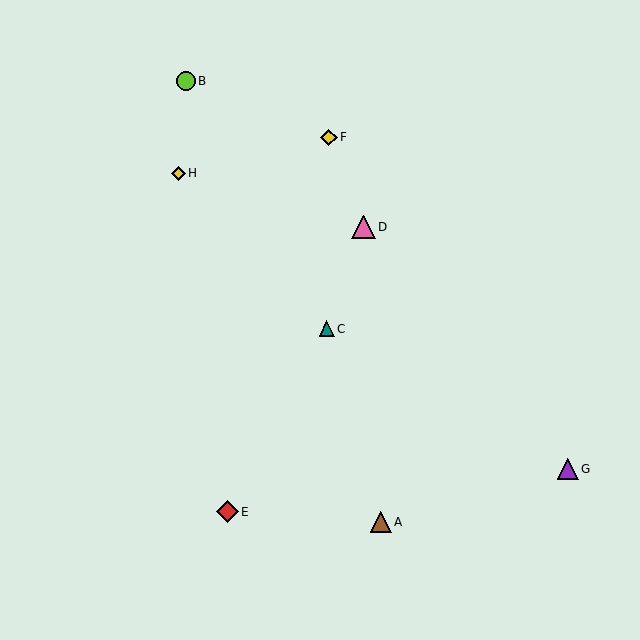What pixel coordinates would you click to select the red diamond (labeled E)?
Click at (227, 512) to select the red diamond E.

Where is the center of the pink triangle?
The center of the pink triangle is at (363, 227).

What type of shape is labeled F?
Shape F is a yellow diamond.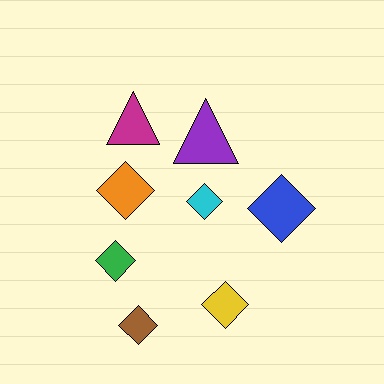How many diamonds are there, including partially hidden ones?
There are 6 diamonds.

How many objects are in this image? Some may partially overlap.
There are 8 objects.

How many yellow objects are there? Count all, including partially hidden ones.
There is 1 yellow object.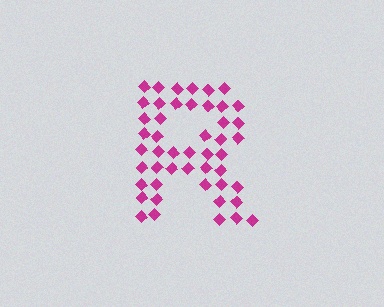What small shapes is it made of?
It is made of small diamonds.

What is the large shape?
The large shape is the letter R.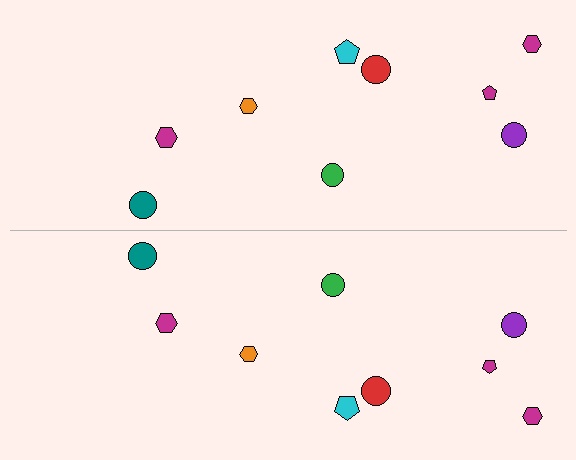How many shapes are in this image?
There are 18 shapes in this image.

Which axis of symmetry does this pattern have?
The pattern has a horizontal axis of symmetry running through the center of the image.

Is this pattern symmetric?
Yes, this pattern has bilateral (reflection) symmetry.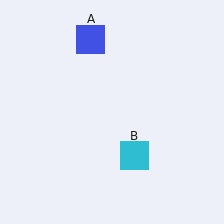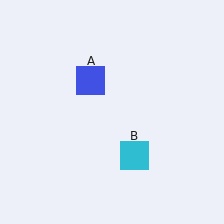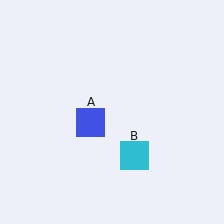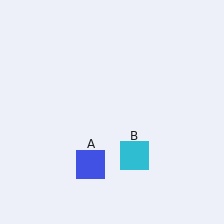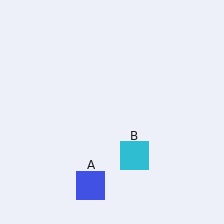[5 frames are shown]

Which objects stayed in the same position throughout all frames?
Cyan square (object B) remained stationary.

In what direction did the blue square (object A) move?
The blue square (object A) moved down.